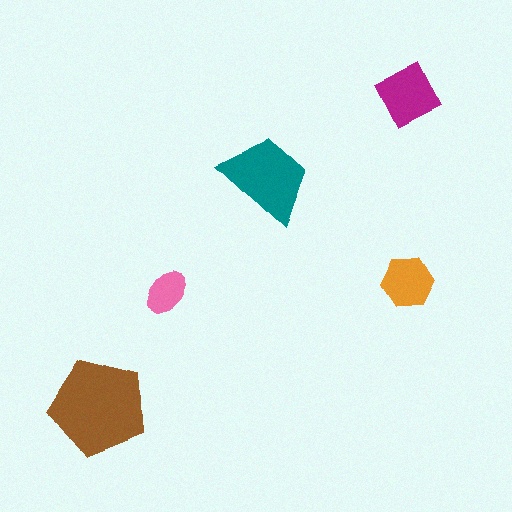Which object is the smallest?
The pink ellipse.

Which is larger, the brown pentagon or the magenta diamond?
The brown pentagon.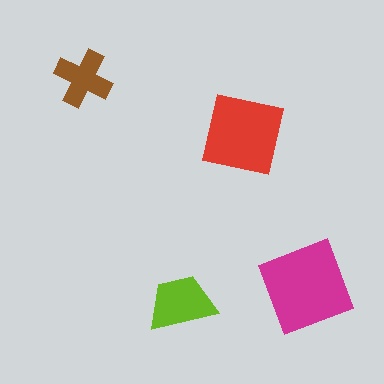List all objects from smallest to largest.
The brown cross, the lime trapezoid, the red square, the magenta diamond.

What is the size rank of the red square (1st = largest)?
2nd.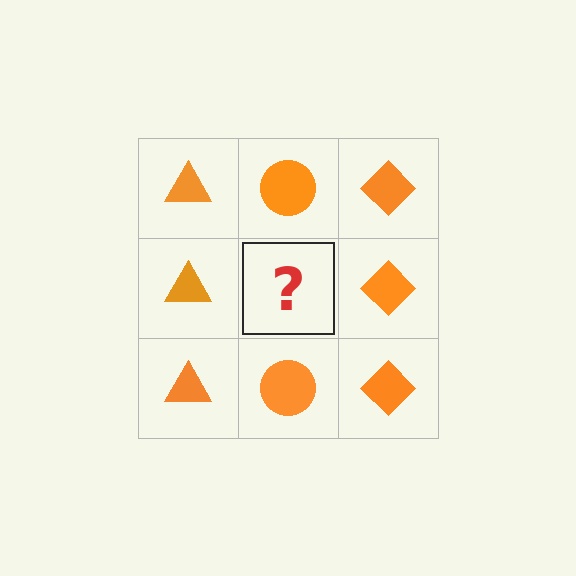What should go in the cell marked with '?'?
The missing cell should contain an orange circle.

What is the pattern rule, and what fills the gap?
The rule is that each column has a consistent shape. The gap should be filled with an orange circle.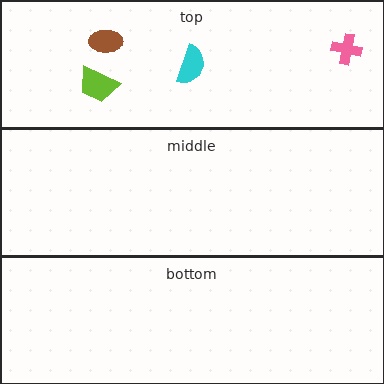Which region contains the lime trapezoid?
The top region.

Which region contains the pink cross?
The top region.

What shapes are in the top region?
The lime trapezoid, the pink cross, the brown ellipse, the cyan semicircle.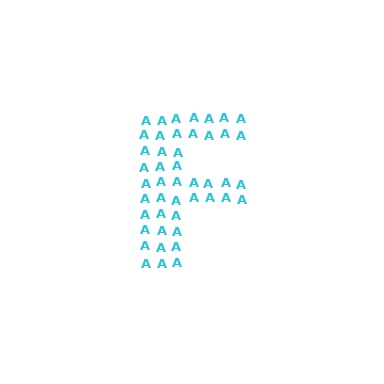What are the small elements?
The small elements are letter A's.